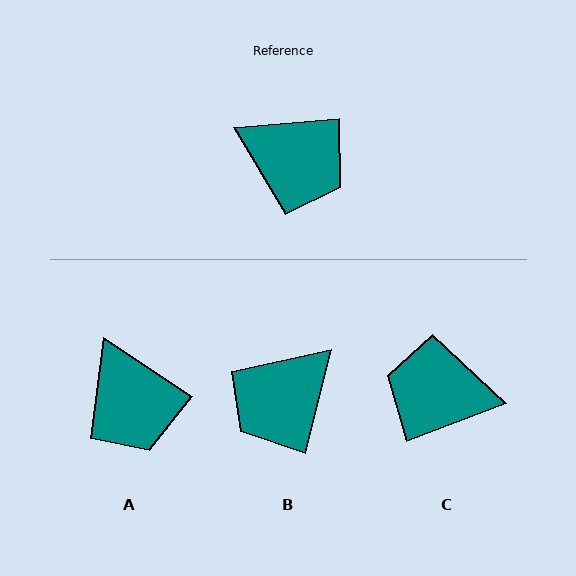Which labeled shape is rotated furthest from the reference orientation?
C, about 164 degrees away.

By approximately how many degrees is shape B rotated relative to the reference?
Approximately 109 degrees clockwise.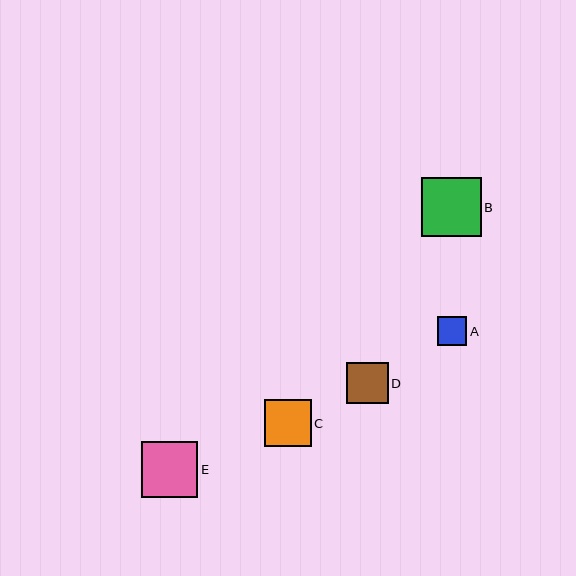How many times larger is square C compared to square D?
Square C is approximately 1.1 times the size of square D.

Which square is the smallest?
Square A is the smallest with a size of approximately 29 pixels.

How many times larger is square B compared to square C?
Square B is approximately 1.3 times the size of square C.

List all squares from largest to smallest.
From largest to smallest: B, E, C, D, A.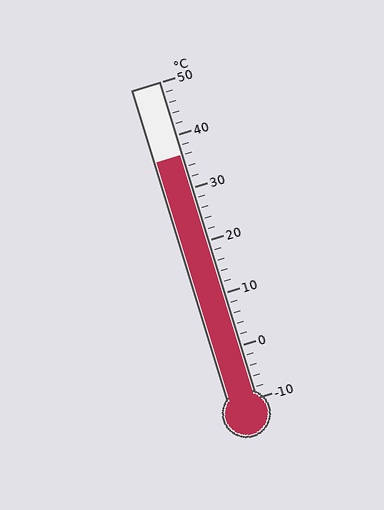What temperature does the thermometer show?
The thermometer shows approximately 36°C.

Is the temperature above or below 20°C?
The temperature is above 20°C.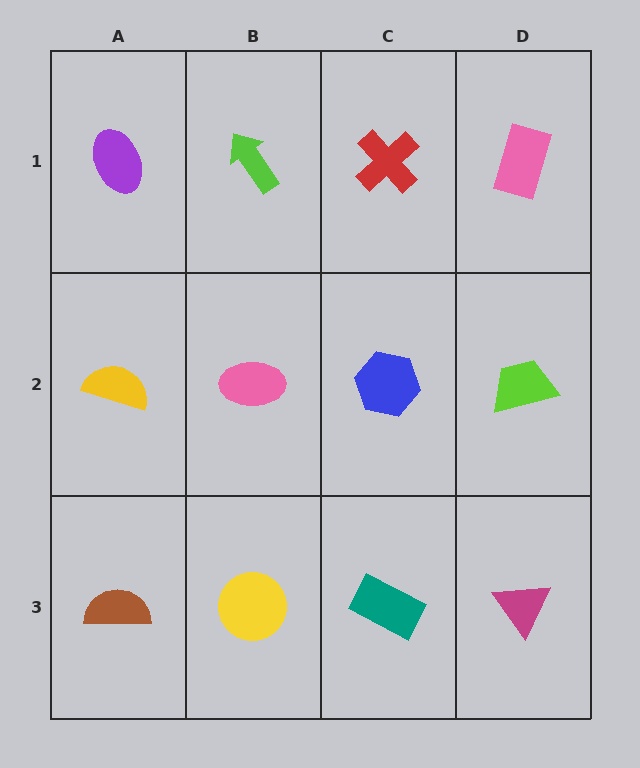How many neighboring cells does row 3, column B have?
3.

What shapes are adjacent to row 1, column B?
A pink ellipse (row 2, column B), a purple ellipse (row 1, column A), a red cross (row 1, column C).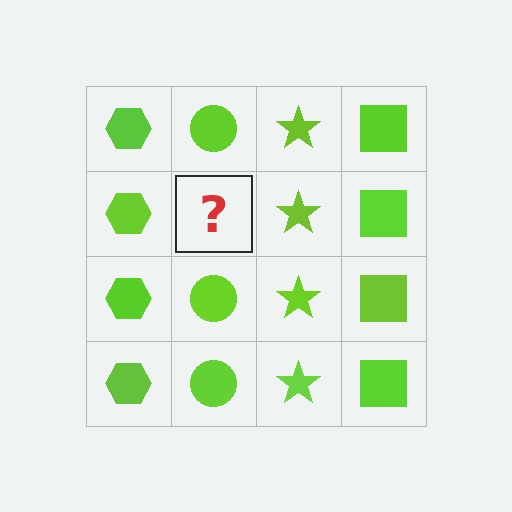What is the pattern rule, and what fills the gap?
The rule is that each column has a consistent shape. The gap should be filled with a lime circle.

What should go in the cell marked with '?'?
The missing cell should contain a lime circle.